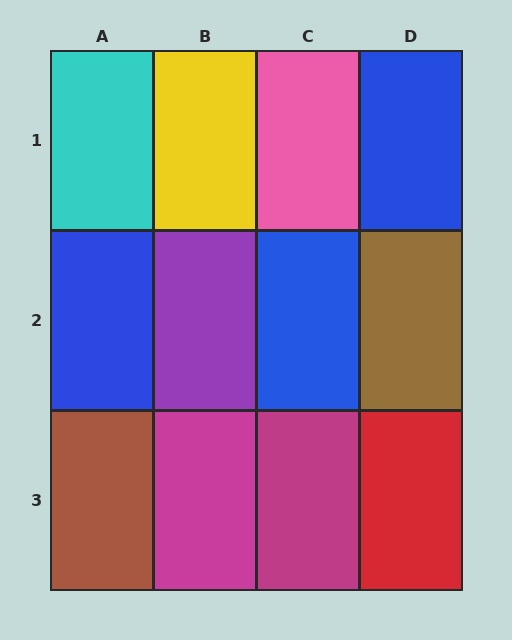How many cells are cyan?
1 cell is cyan.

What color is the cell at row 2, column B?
Purple.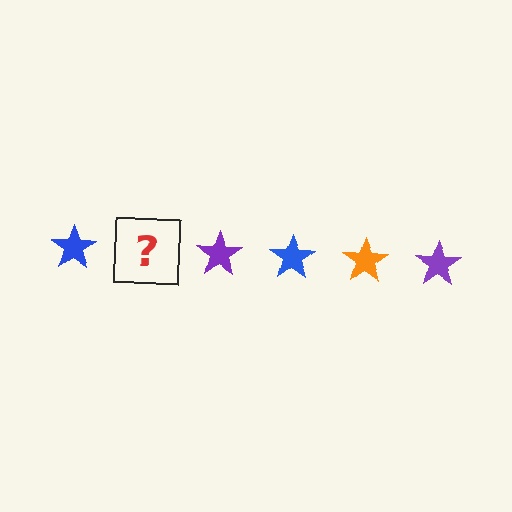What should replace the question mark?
The question mark should be replaced with an orange star.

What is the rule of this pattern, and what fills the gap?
The rule is that the pattern cycles through blue, orange, purple stars. The gap should be filled with an orange star.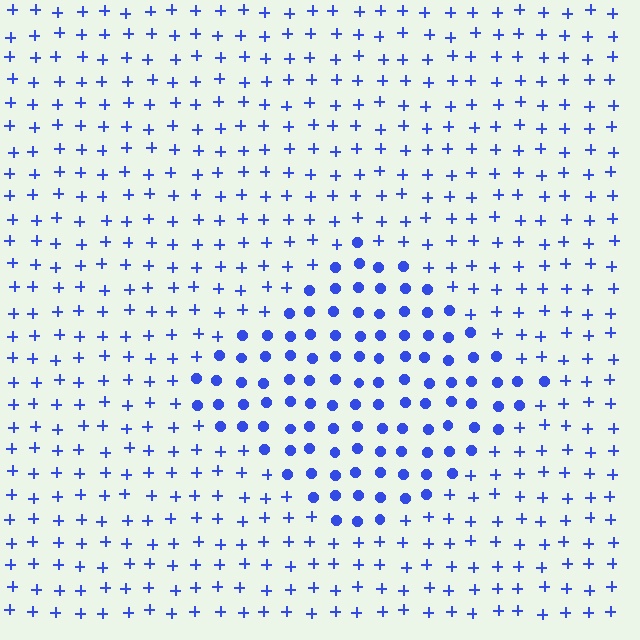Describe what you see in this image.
The image is filled with small blue elements arranged in a uniform grid. A diamond-shaped region contains circles, while the surrounding area contains plus signs. The boundary is defined purely by the change in element shape.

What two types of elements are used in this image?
The image uses circles inside the diamond region and plus signs outside it.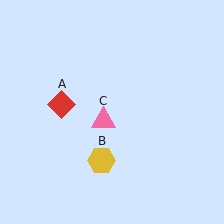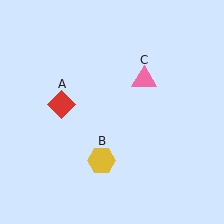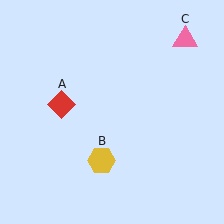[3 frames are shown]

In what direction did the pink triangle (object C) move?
The pink triangle (object C) moved up and to the right.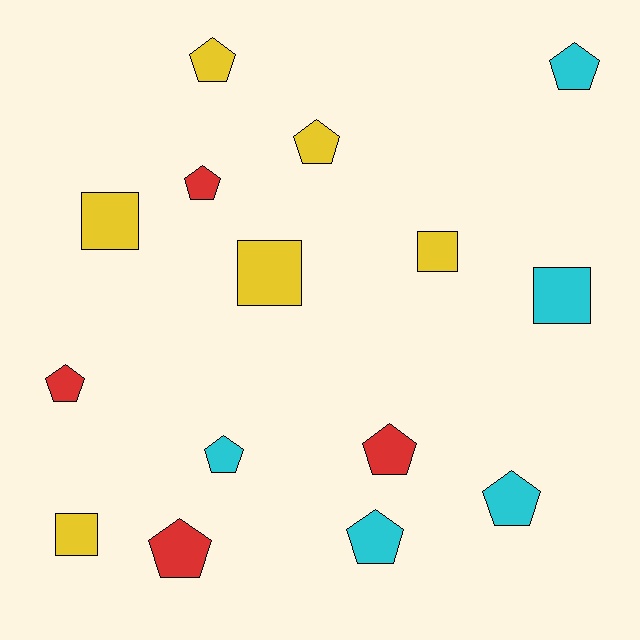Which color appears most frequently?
Yellow, with 6 objects.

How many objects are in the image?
There are 15 objects.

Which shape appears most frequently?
Pentagon, with 10 objects.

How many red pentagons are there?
There are 4 red pentagons.